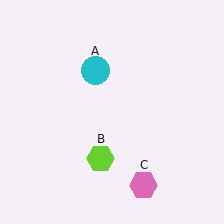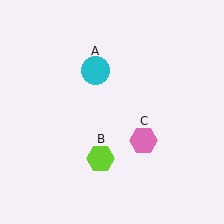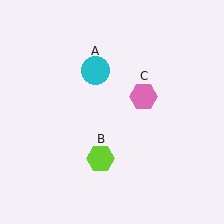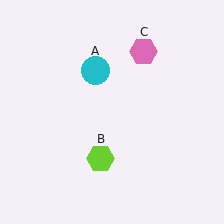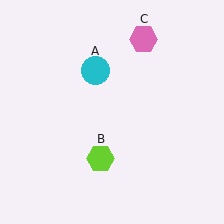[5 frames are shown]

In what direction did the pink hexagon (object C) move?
The pink hexagon (object C) moved up.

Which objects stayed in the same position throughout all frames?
Cyan circle (object A) and lime hexagon (object B) remained stationary.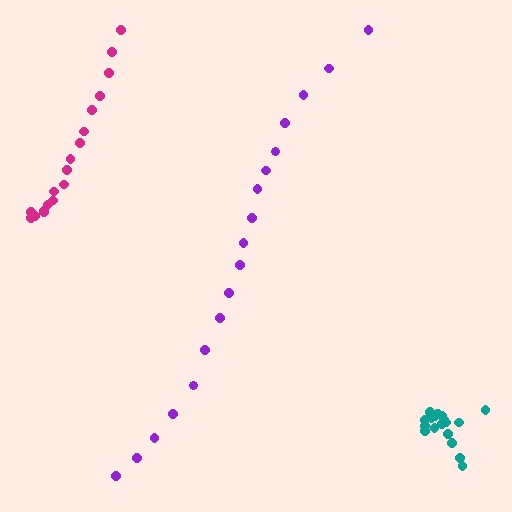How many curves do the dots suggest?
There are 3 distinct paths.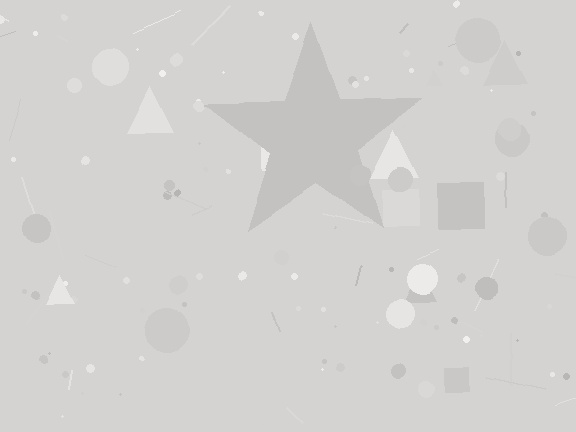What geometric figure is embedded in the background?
A star is embedded in the background.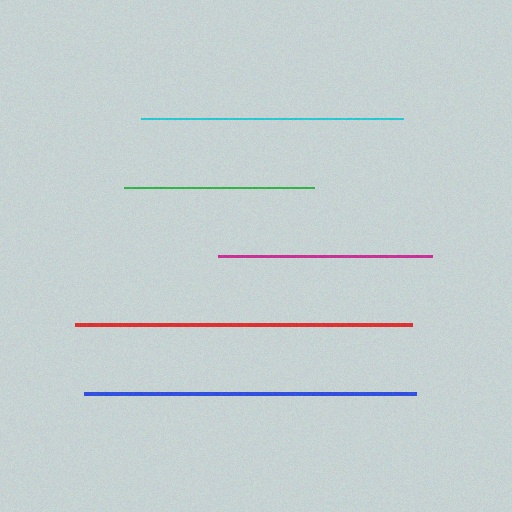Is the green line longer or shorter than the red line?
The red line is longer than the green line.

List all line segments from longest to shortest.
From longest to shortest: red, blue, cyan, magenta, green.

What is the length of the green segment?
The green segment is approximately 191 pixels long.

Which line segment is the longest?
The red line is the longest at approximately 337 pixels.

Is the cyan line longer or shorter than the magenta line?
The cyan line is longer than the magenta line.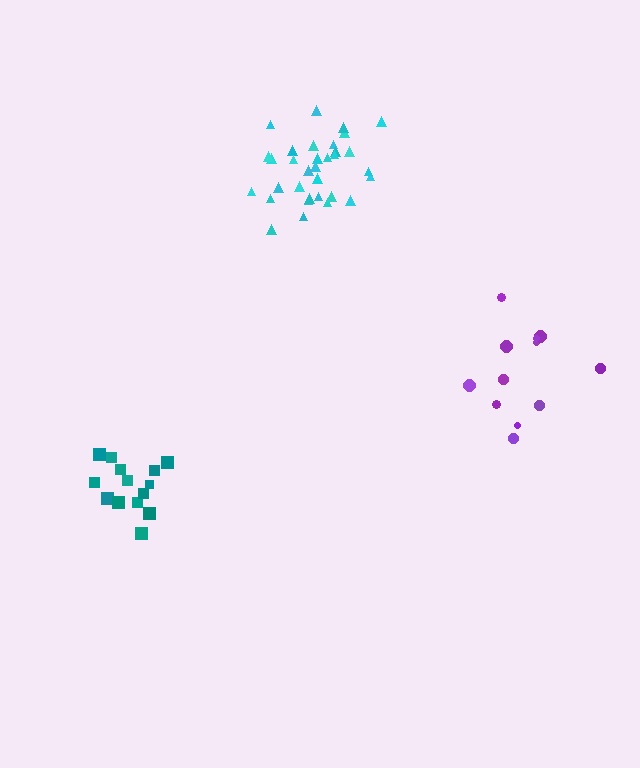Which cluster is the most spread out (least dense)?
Purple.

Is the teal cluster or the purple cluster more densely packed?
Teal.